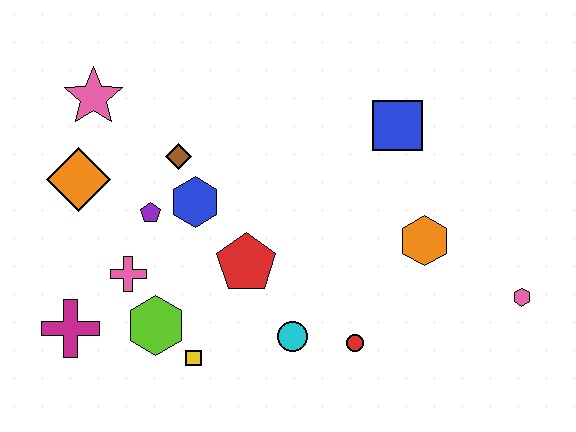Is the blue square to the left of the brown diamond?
No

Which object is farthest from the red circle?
The pink star is farthest from the red circle.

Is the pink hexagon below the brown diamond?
Yes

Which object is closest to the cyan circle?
The red circle is closest to the cyan circle.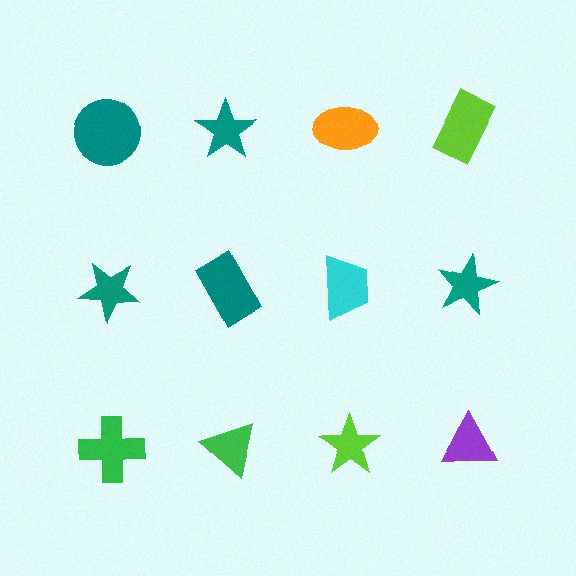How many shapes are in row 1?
4 shapes.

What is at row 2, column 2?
A teal rectangle.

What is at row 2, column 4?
A teal star.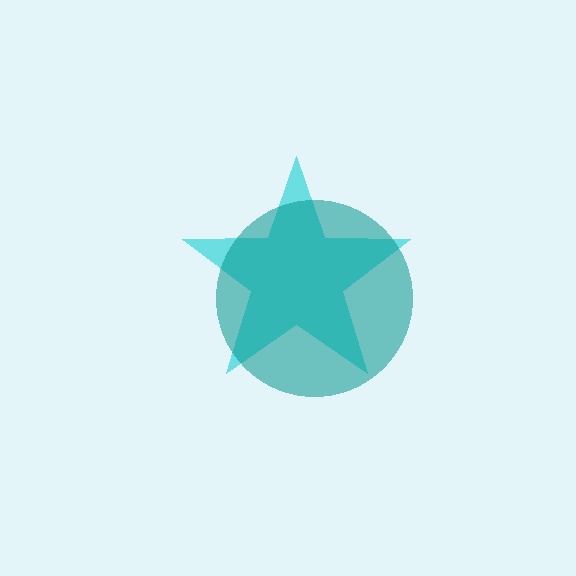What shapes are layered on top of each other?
The layered shapes are: a cyan star, a teal circle.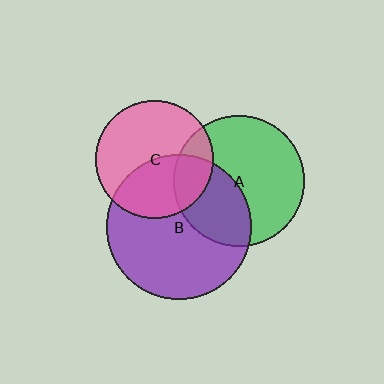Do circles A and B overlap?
Yes.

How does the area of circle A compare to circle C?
Approximately 1.2 times.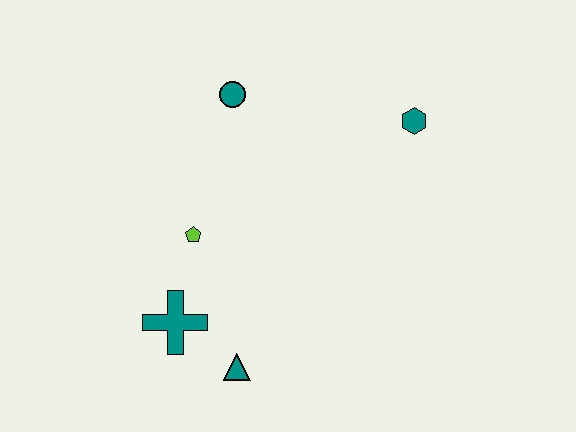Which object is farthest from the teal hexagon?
The teal cross is farthest from the teal hexagon.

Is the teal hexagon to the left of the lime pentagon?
No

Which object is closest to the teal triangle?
The teal cross is closest to the teal triangle.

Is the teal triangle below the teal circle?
Yes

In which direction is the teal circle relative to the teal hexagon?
The teal circle is to the left of the teal hexagon.